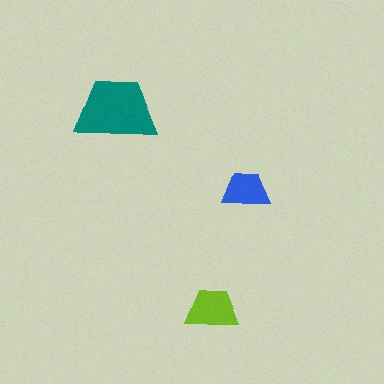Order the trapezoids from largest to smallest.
the teal one, the lime one, the blue one.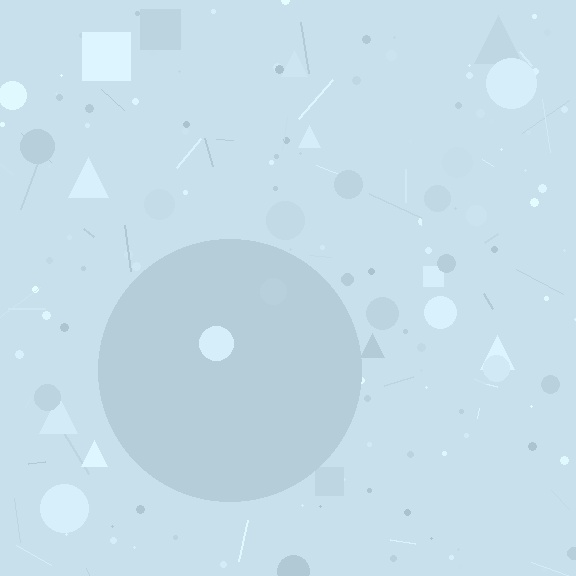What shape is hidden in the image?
A circle is hidden in the image.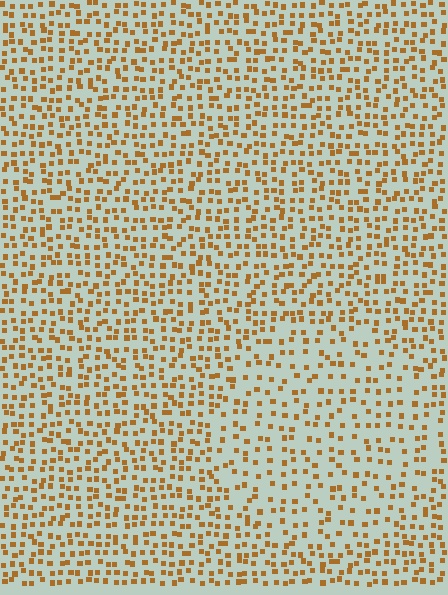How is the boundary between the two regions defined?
The boundary is defined by a change in element density (approximately 1.7x ratio). All elements are the same color, size, and shape.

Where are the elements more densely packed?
The elements are more densely packed outside the circle boundary.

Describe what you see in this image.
The image contains small brown elements arranged at two different densities. A circle-shaped region is visible where the elements are less densely packed than the surrounding area.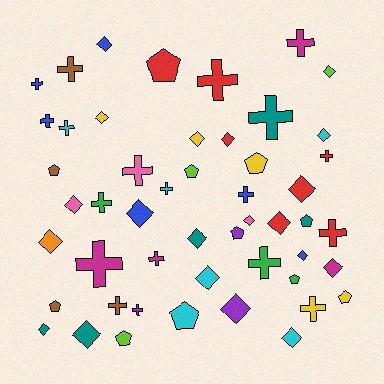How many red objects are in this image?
There are 7 red objects.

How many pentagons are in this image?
There are 11 pentagons.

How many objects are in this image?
There are 50 objects.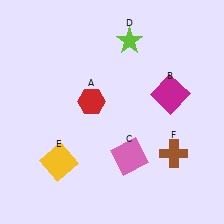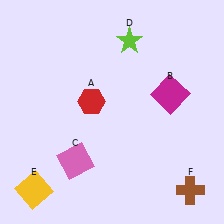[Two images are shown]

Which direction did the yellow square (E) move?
The yellow square (E) moved down.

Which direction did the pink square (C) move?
The pink square (C) moved left.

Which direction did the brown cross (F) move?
The brown cross (F) moved down.